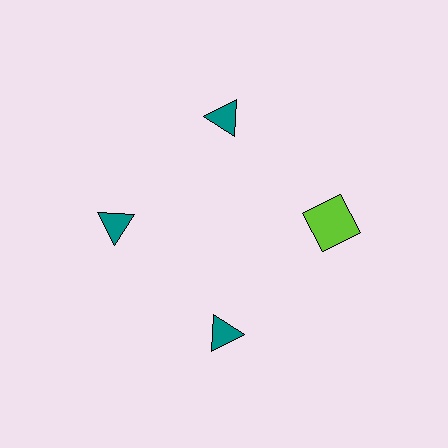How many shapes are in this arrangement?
There are 4 shapes arranged in a ring pattern.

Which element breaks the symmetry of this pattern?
The lime square at roughly the 3 o'clock position breaks the symmetry. All other shapes are teal triangles.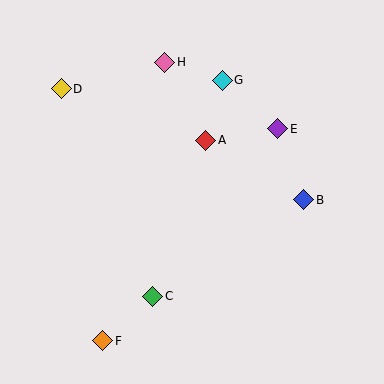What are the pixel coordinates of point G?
Point G is at (222, 80).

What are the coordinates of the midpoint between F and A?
The midpoint between F and A is at (154, 241).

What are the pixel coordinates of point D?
Point D is at (61, 89).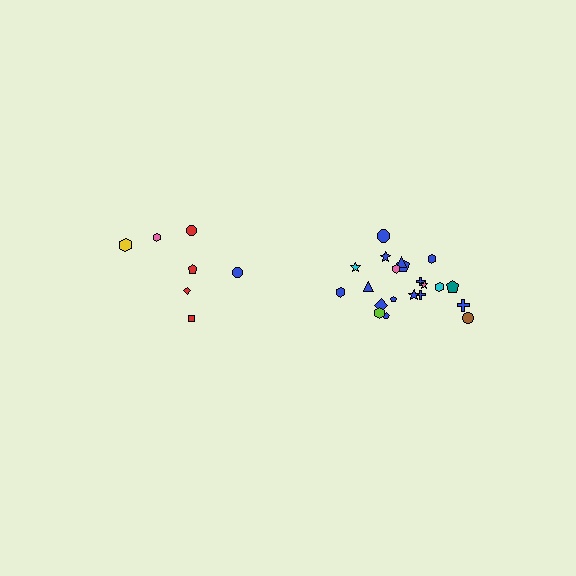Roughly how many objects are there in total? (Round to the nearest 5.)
Roughly 30 objects in total.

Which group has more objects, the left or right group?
The right group.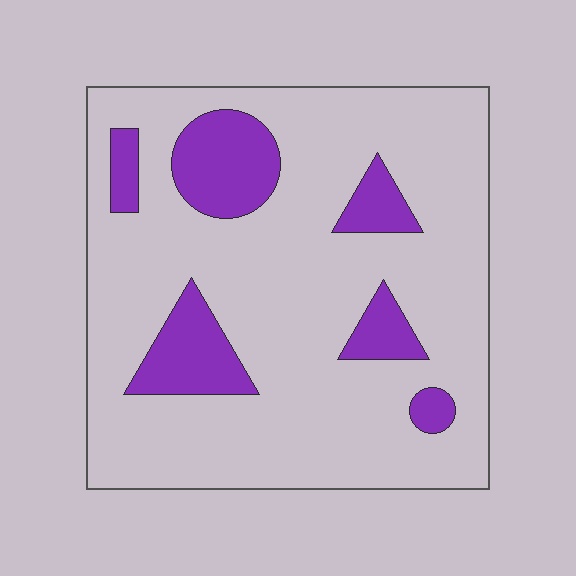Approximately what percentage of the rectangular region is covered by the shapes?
Approximately 20%.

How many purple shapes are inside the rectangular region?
6.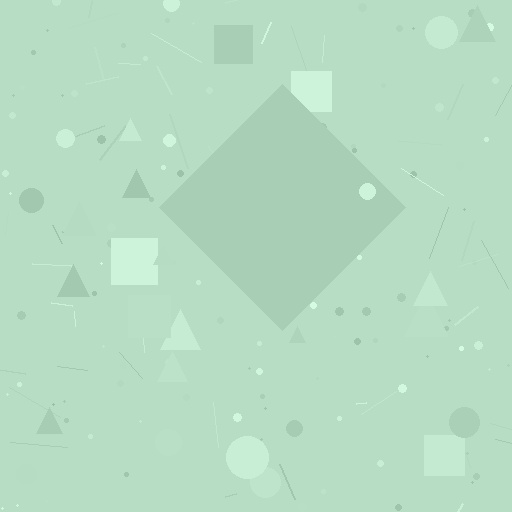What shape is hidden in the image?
A diamond is hidden in the image.